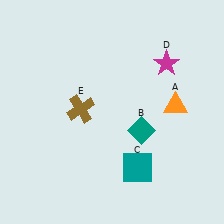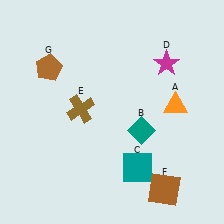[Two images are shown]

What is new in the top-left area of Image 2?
A brown pentagon (G) was added in the top-left area of Image 2.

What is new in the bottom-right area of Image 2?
A brown square (F) was added in the bottom-right area of Image 2.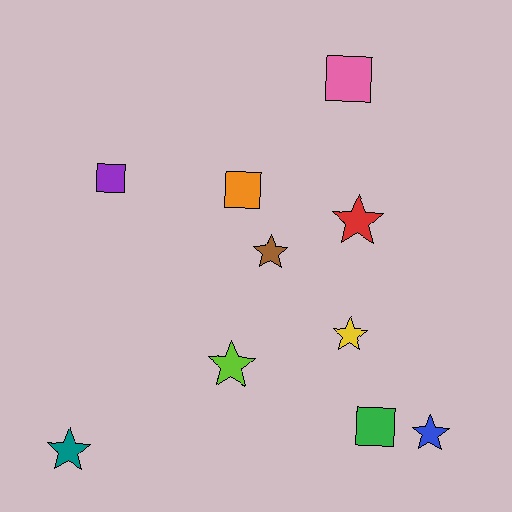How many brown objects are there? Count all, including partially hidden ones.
There is 1 brown object.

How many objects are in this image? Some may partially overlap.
There are 10 objects.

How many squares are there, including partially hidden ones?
There are 4 squares.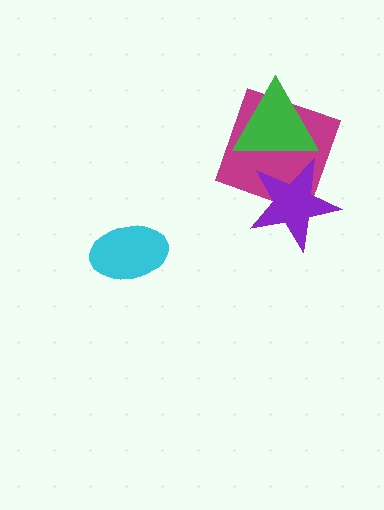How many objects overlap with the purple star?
2 objects overlap with the purple star.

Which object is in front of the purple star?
The green triangle is in front of the purple star.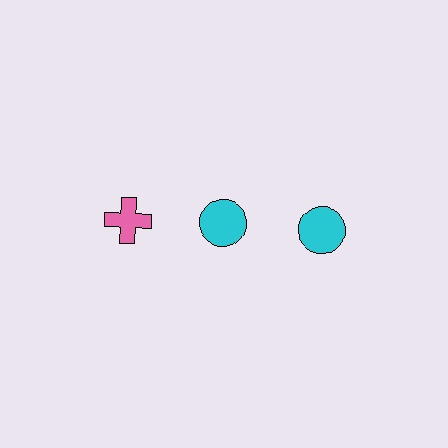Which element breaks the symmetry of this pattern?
The pink cross in the top row, leftmost column breaks the symmetry. All other shapes are cyan circles.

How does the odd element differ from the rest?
It differs in both color (pink instead of cyan) and shape (cross instead of circle).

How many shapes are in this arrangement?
There are 3 shapes arranged in a grid pattern.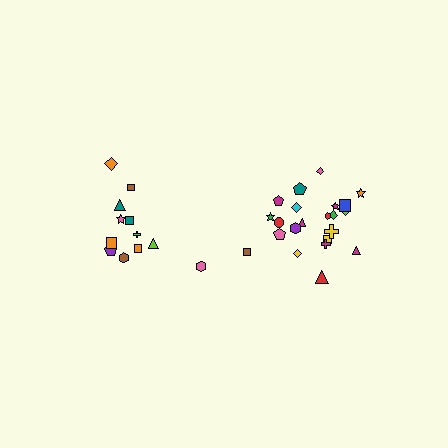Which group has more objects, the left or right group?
The right group.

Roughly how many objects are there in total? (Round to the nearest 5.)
Roughly 35 objects in total.